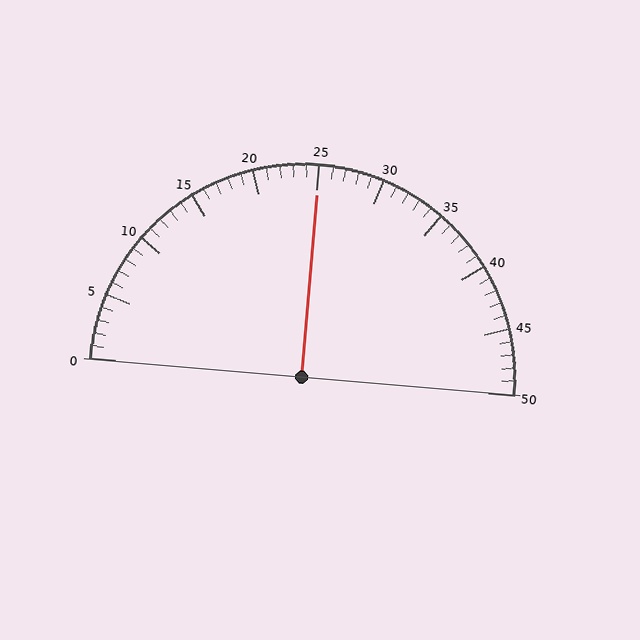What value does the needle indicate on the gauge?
The needle indicates approximately 25.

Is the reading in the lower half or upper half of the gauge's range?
The reading is in the upper half of the range (0 to 50).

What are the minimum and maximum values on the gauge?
The gauge ranges from 0 to 50.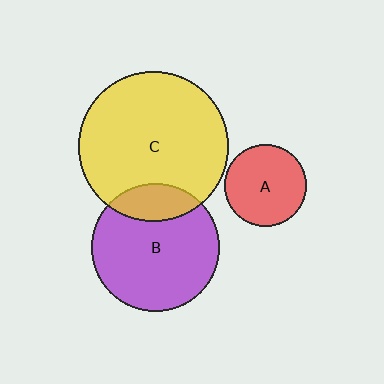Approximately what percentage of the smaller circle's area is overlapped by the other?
Approximately 20%.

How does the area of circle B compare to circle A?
Approximately 2.5 times.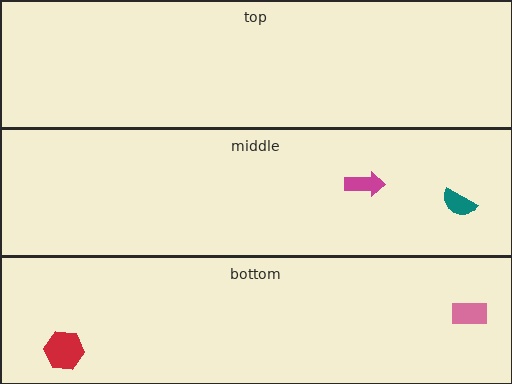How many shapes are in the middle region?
2.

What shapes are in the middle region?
The magenta arrow, the teal semicircle.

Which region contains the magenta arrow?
The middle region.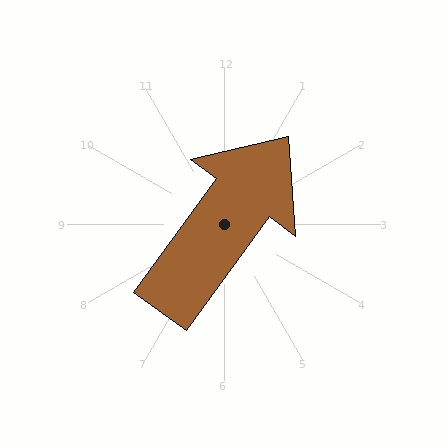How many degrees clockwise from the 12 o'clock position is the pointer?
Approximately 36 degrees.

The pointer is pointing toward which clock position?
Roughly 1 o'clock.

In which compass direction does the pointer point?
Northeast.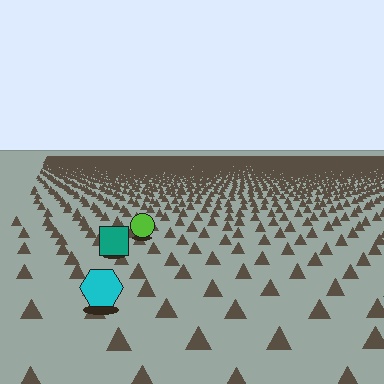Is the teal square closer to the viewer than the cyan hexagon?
No. The cyan hexagon is closer — you can tell from the texture gradient: the ground texture is coarser near it.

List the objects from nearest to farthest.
From nearest to farthest: the cyan hexagon, the teal square, the lime circle.